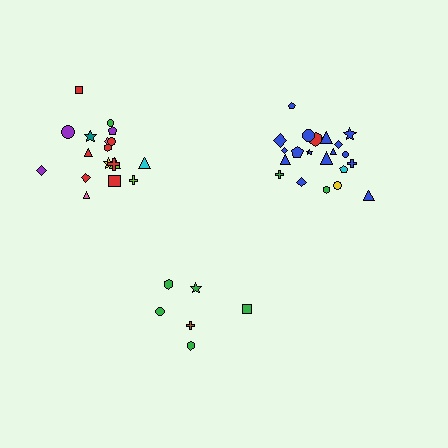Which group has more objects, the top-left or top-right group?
The top-right group.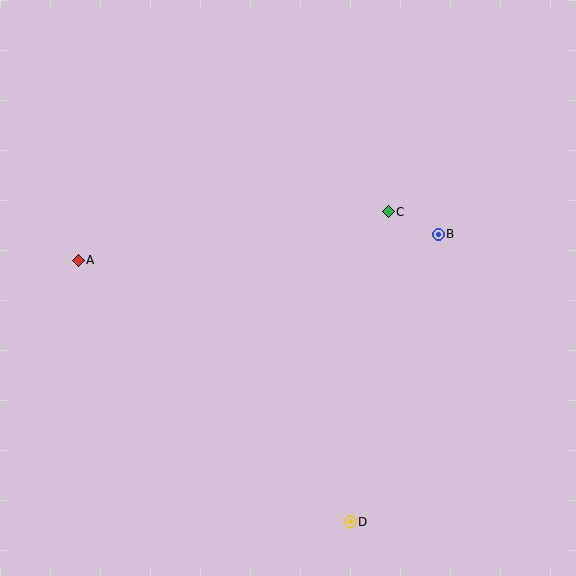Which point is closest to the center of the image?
Point C at (388, 212) is closest to the center.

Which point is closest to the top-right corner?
Point B is closest to the top-right corner.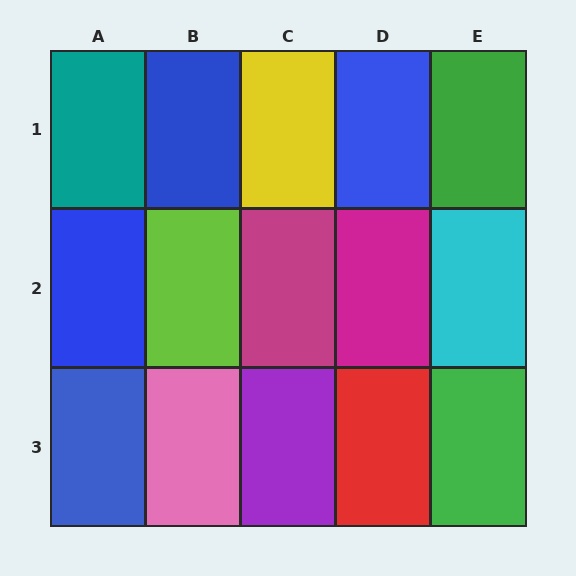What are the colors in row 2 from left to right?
Blue, lime, magenta, magenta, cyan.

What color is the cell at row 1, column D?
Blue.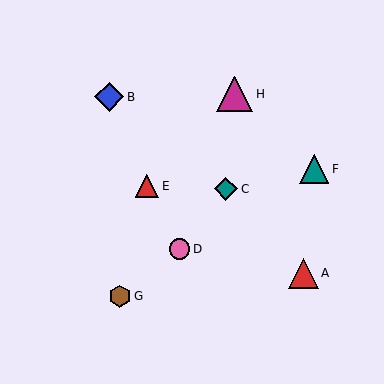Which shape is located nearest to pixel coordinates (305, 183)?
The teal triangle (labeled F) at (314, 169) is nearest to that location.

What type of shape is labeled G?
Shape G is a brown hexagon.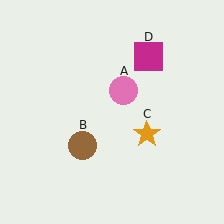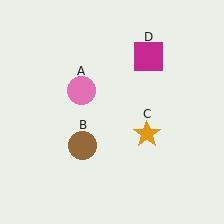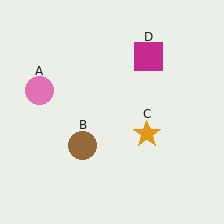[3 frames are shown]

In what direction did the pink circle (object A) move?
The pink circle (object A) moved left.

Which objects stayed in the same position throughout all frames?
Brown circle (object B) and orange star (object C) and magenta square (object D) remained stationary.